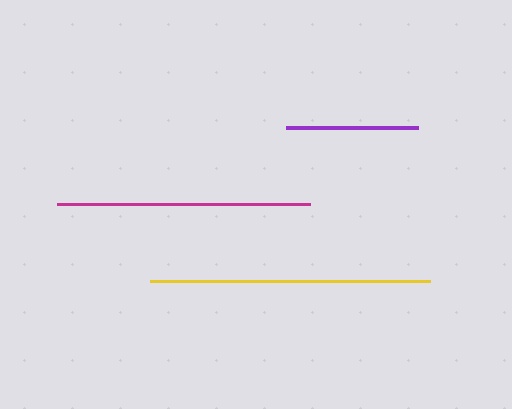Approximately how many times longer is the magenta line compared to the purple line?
The magenta line is approximately 1.9 times the length of the purple line.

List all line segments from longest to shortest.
From longest to shortest: yellow, magenta, purple.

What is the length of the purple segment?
The purple segment is approximately 131 pixels long.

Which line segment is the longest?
The yellow line is the longest at approximately 281 pixels.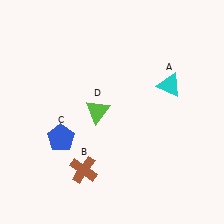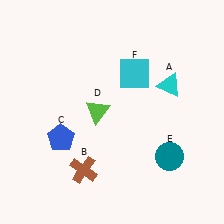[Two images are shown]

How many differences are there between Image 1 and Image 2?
There are 2 differences between the two images.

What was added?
A teal circle (E), a cyan square (F) were added in Image 2.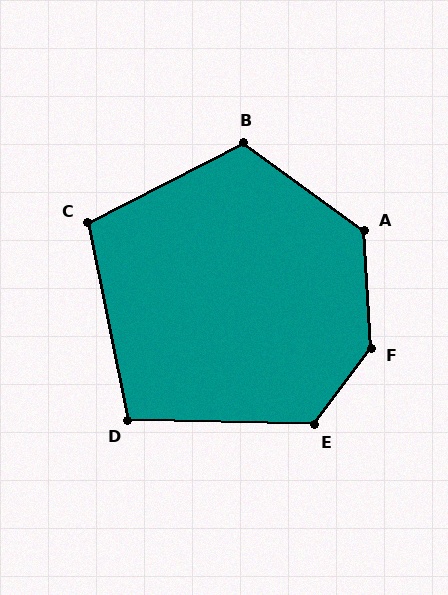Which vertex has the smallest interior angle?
D, at approximately 103 degrees.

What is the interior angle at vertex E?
Approximately 125 degrees (obtuse).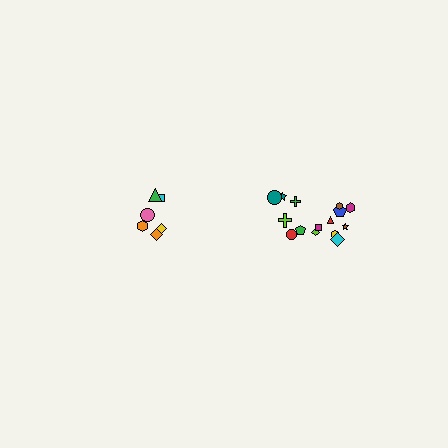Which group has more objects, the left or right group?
The right group.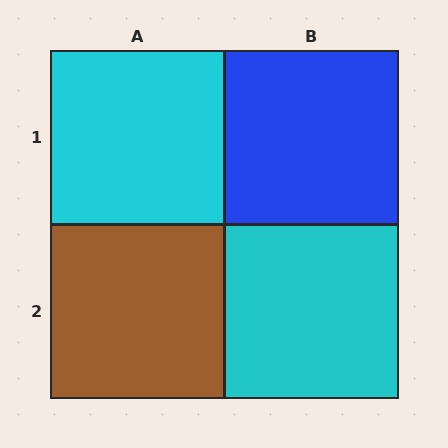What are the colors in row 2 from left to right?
Brown, cyan.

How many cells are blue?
1 cell is blue.